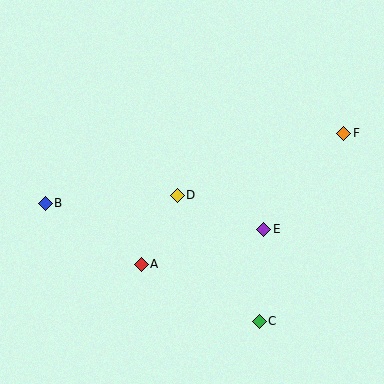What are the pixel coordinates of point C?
Point C is at (259, 321).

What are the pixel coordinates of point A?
Point A is at (141, 264).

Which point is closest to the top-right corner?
Point F is closest to the top-right corner.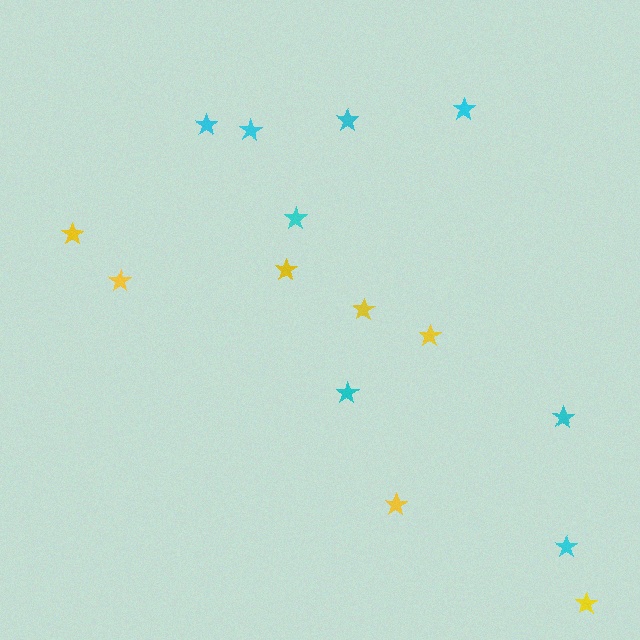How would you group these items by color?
There are 2 groups: one group of cyan stars (8) and one group of yellow stars (7).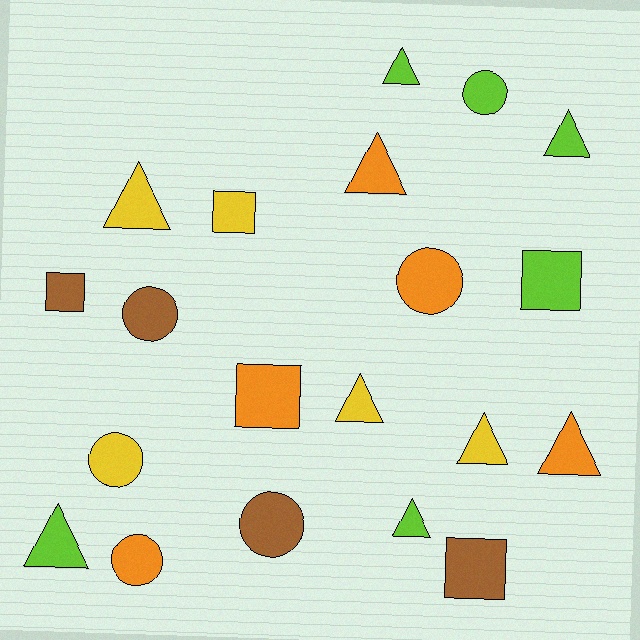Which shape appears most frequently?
Triangle, with 9 objects.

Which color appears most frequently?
Lime, with 6 objects.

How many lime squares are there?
There is 1 lime square.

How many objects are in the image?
There are 20 objects.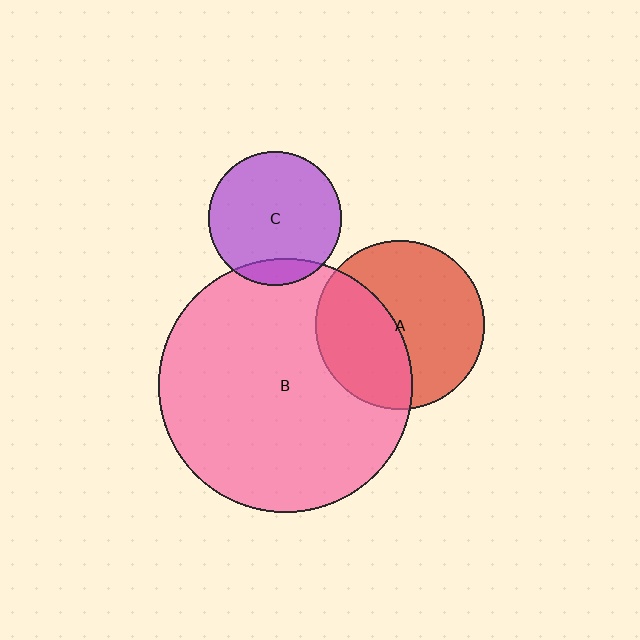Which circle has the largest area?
Circle B (pink).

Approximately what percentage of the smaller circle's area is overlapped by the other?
Approximately 40%.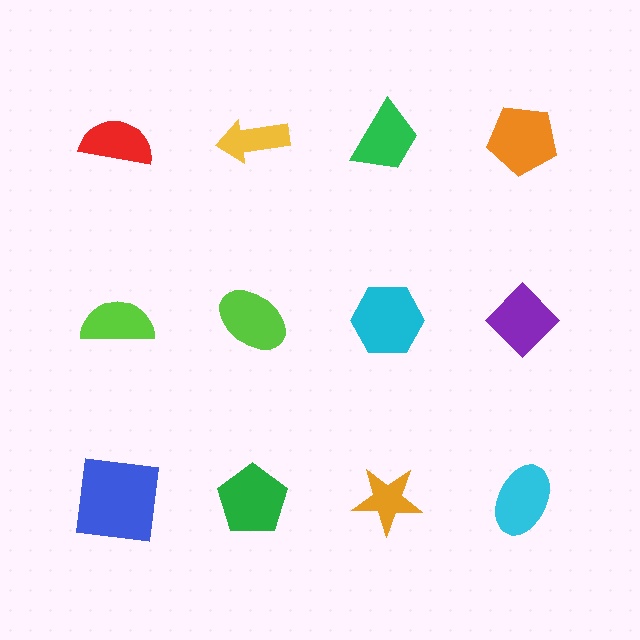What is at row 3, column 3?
An orange star.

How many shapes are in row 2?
4 shapes.